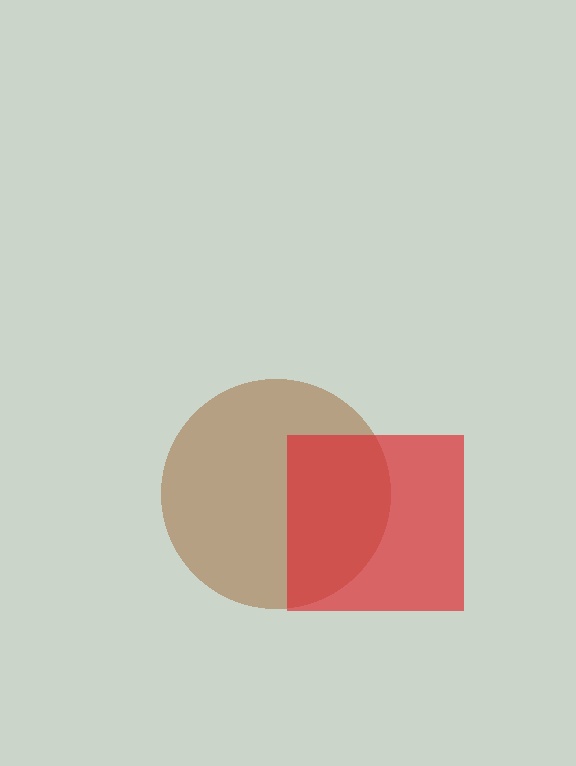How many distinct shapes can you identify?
There are 2 distinct shapes: a brown circle, a red square.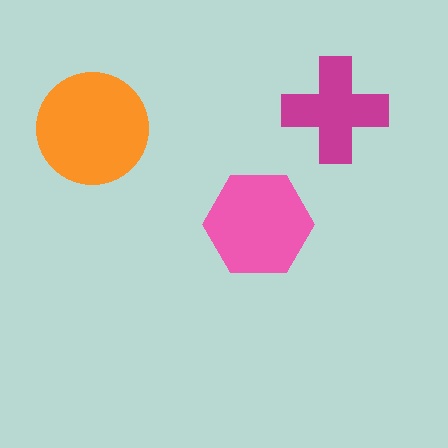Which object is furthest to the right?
The magenta cross is rightmost.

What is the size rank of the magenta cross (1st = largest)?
3rd.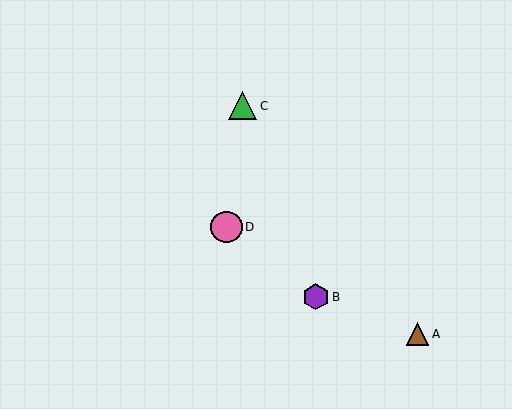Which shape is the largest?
The pink circle (labeled D) is the largest.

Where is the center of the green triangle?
The center of the green triangle is at (243, 106).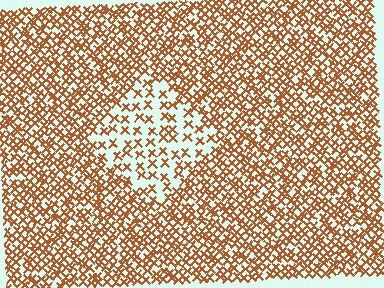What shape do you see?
I see a diamond.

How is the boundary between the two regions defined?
The boundary is defined by a change in element density (approximately 2.2x ratio). All elements are the same color, size, and shape.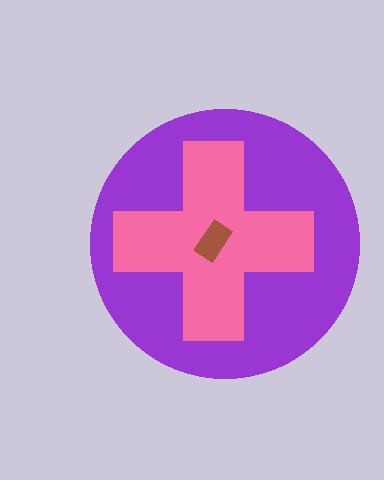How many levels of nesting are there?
3.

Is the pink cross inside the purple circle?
Yes.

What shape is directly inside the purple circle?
The pink cross.